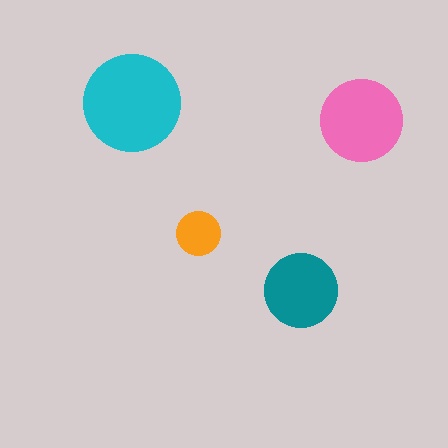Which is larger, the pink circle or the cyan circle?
The cyan one.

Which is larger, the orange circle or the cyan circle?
The cyan one.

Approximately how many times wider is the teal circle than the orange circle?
About 1.5 times wider.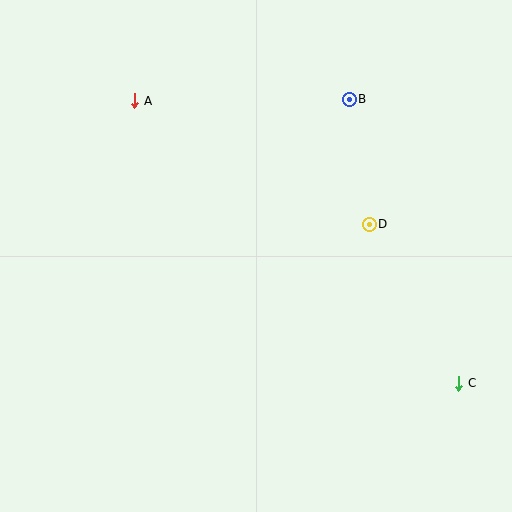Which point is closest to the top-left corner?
Point A is closest to the top-left corner.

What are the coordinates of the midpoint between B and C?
The midpoint between B and C is at (404, 241).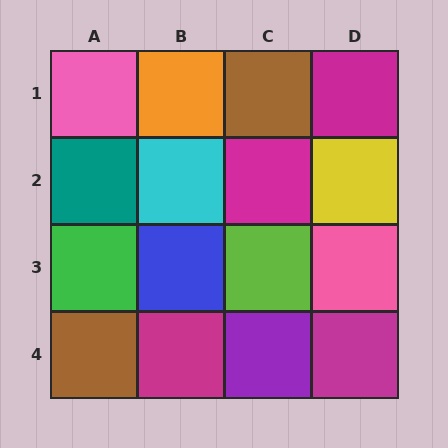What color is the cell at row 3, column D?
Pink.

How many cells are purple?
1 cell is purple.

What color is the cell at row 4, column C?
Purple.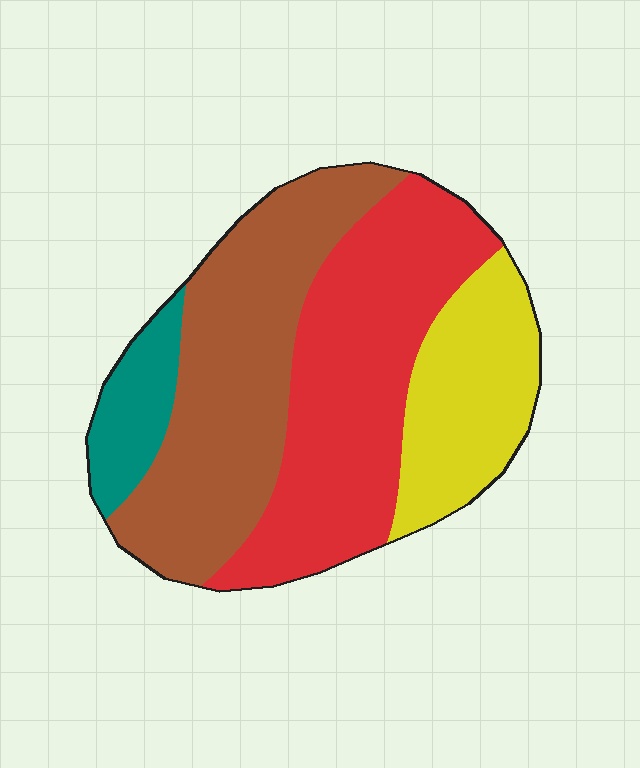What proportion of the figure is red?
Red takes up between a third and a half of the figure.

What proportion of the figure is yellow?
Yellow takes up less than a quarter of the figure.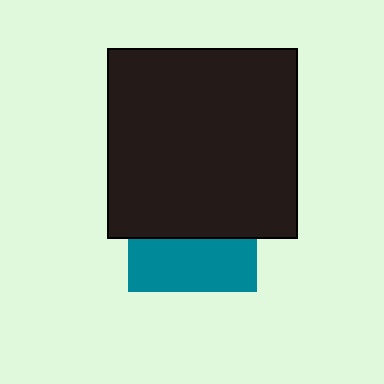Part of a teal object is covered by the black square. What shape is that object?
It is a square.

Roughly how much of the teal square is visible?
A small part of it is visible (roughly 41%).